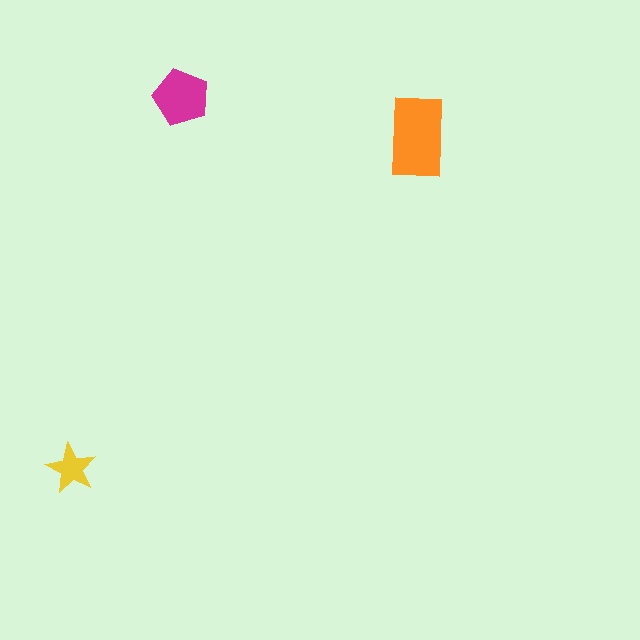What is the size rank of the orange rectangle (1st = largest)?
1st.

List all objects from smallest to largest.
The yellow star, the magenta pentagon, the orange rectangle.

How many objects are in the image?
There are 3 objects in the image.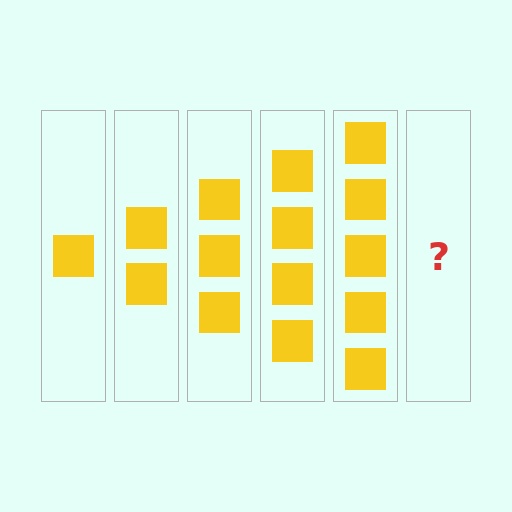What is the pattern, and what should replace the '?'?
The pattern is that each step adds one more square. The '?' should be 6 squares.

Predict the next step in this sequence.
The next step is 6 squares.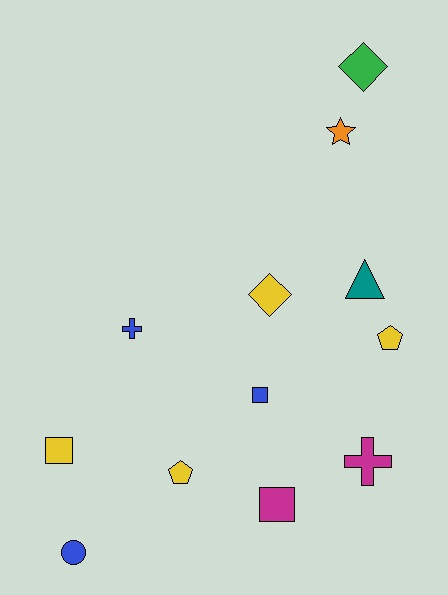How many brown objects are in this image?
There are no brown objects.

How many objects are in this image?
There are 12 objects.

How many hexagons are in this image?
There are no hexagons.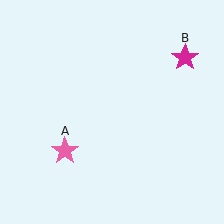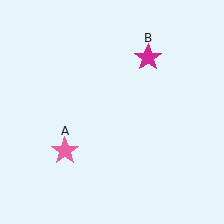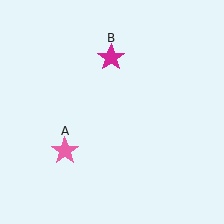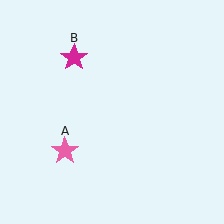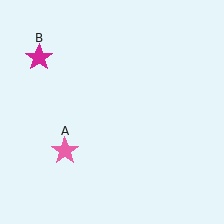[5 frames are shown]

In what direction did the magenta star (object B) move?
The magenta star (object B) moved left.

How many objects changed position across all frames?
1 object changed position: magenta star (object B).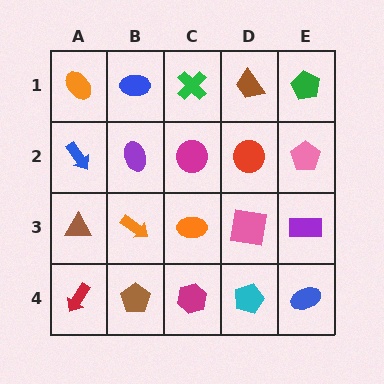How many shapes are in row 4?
5 shapes.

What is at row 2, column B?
A purple ellipse.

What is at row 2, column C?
A magenta circle.